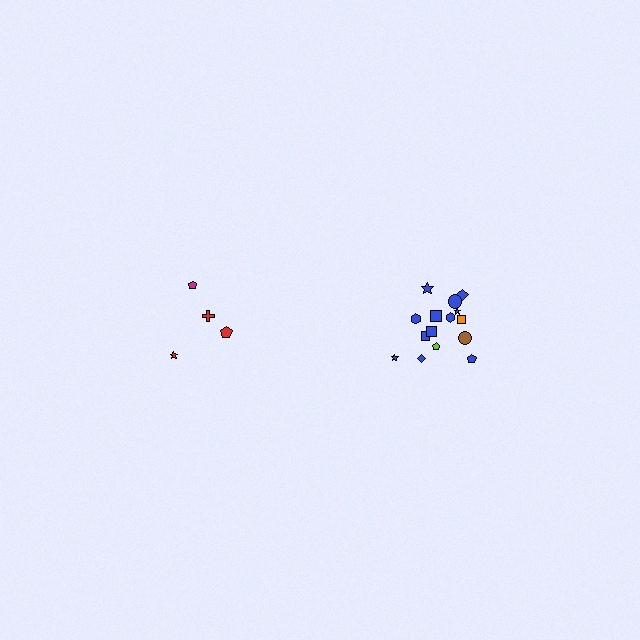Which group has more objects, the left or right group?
The right group.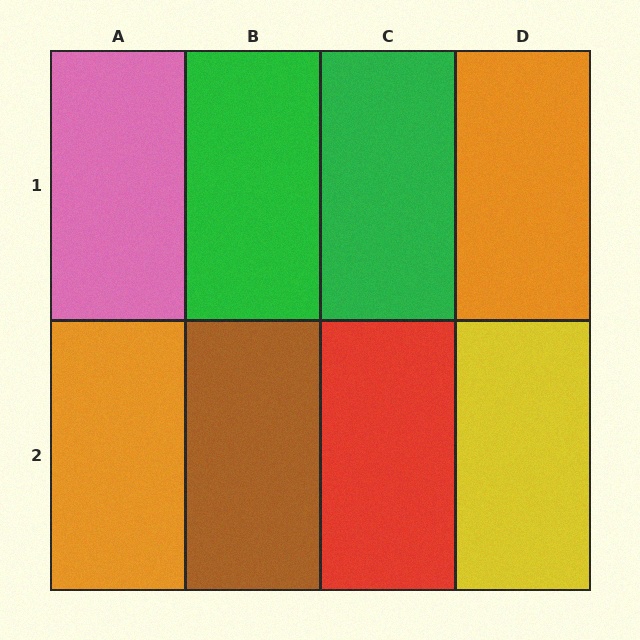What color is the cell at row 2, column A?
Orange.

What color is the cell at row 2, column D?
Yellow.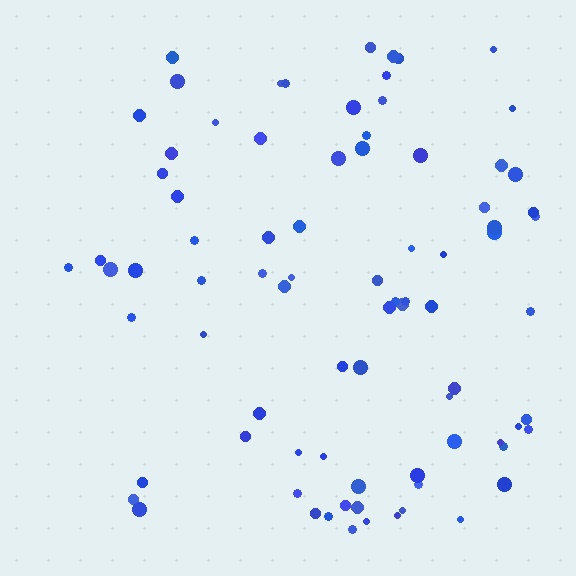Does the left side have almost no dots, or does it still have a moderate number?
Still a moderate number, just noticeably fewer than the right.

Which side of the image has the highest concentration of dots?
The right.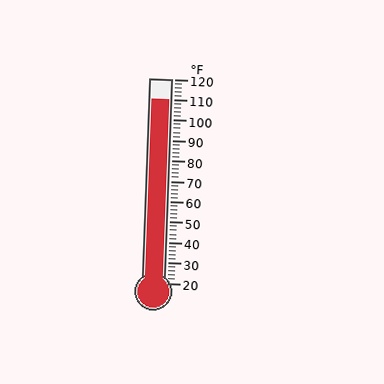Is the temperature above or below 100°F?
The temperature is above 100°F.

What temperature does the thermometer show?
The thermometer shows approximately 110°F.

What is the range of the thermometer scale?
The thermometer scale ranges from 20°F to 120°F.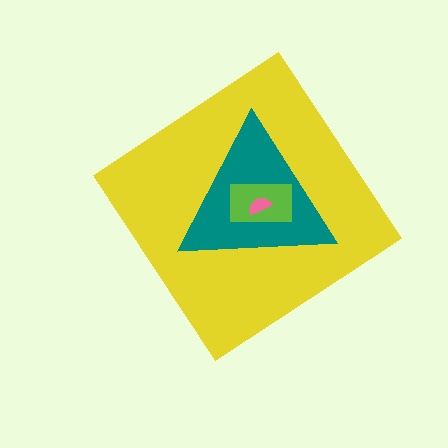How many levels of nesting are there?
4.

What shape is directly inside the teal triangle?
The lime rectangle.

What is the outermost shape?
The yellow diamond.